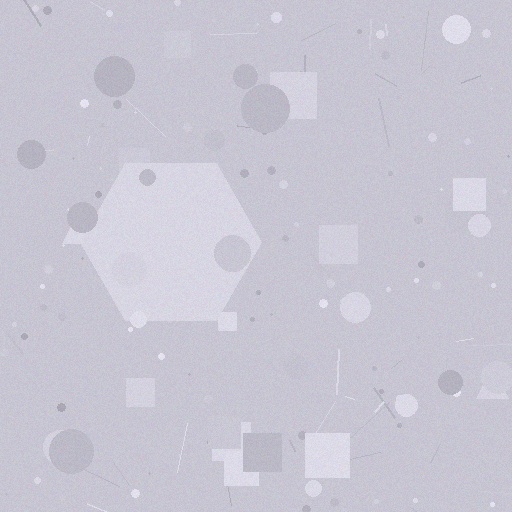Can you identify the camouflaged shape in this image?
The camouflaged shape is a hexagon.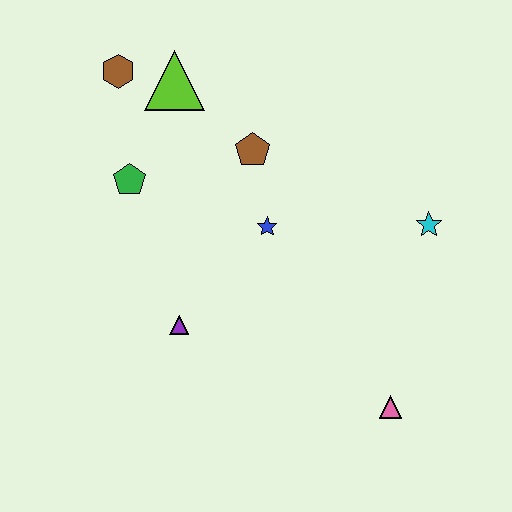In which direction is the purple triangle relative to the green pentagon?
The purple triangle is below the green pentagon.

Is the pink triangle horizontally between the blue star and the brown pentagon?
No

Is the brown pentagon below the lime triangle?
Yes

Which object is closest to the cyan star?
The blue star is closest to the cyan star.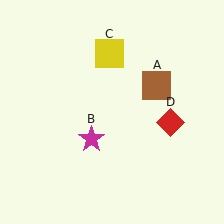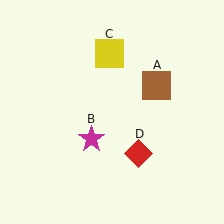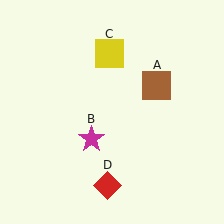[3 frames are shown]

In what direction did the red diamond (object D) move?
The red diamond (object D) moved down and to the left.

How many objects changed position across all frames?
1 object changed position: red diamond (object D).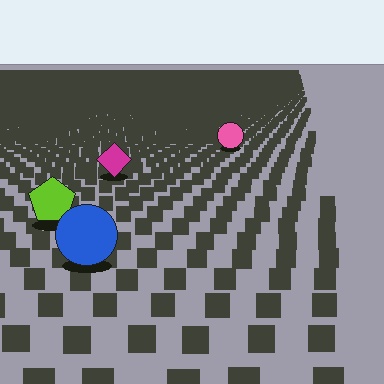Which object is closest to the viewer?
The blue circle is closest. The texture marks near it are larger and more spread out.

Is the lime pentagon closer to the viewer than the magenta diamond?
Yes. The lime pentagon is closer — you can tell from the texture gradient: the ground texture is coarser near it.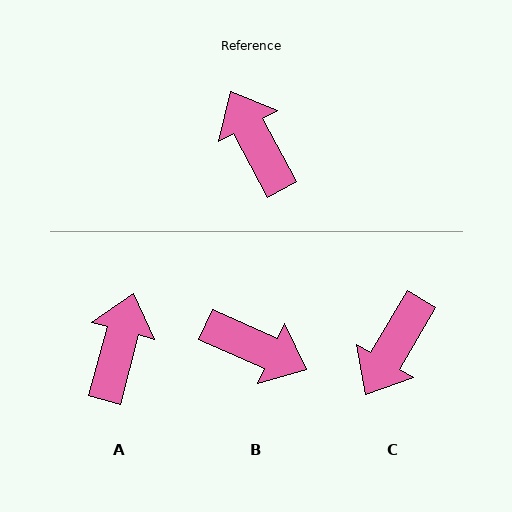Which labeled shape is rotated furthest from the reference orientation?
B, about 142 degrees away.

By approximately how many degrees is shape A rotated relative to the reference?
Approximately 43 degrees clockwise.